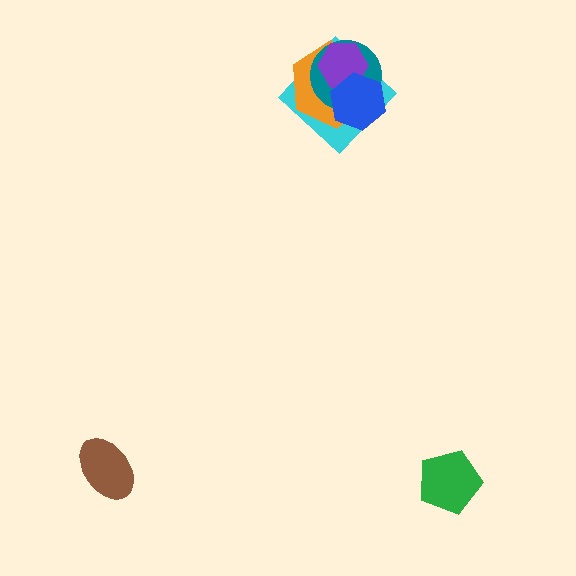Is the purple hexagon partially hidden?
Yes, it is partially covered by another shape.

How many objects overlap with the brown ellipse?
0 objects overlap with the brown ellipse.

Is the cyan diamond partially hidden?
Yes, it is partially covered by another shape.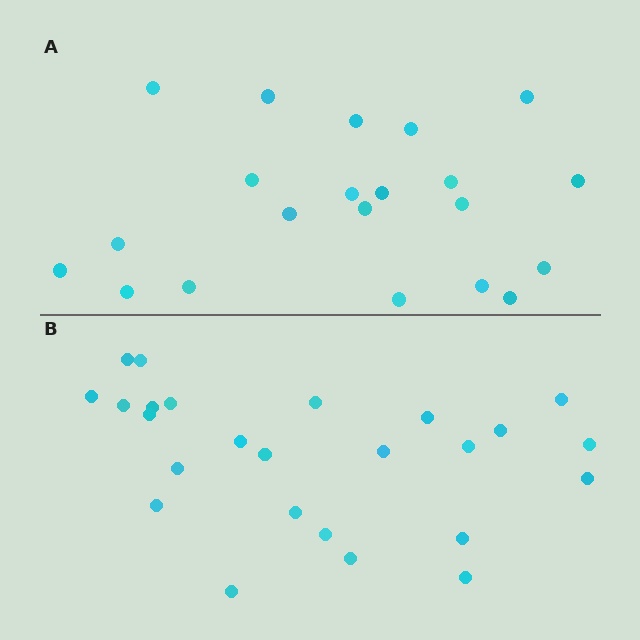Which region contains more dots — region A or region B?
Region B (the bottom region) has more dots.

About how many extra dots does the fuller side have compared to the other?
Region B has about 4 more dots than region A.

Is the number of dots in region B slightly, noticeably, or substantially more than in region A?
Region B has only slightly more — the two regions are fairly close. The ratio is roughly 1.2 to 1.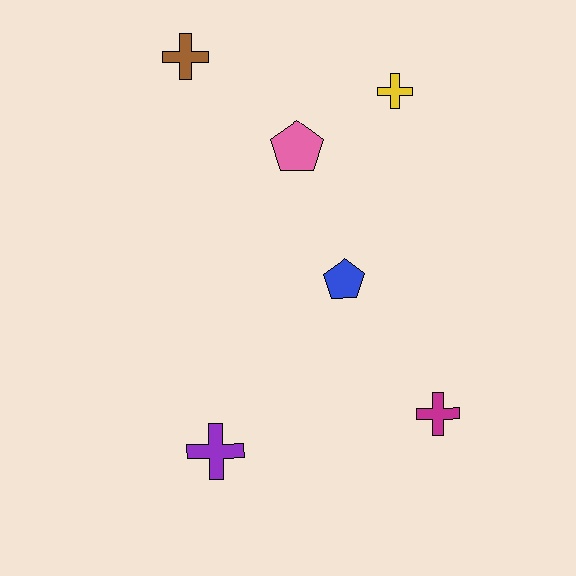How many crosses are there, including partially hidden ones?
There are 4 crosses.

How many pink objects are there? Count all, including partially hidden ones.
There is 1 pink object.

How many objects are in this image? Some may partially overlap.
There are 6 objects.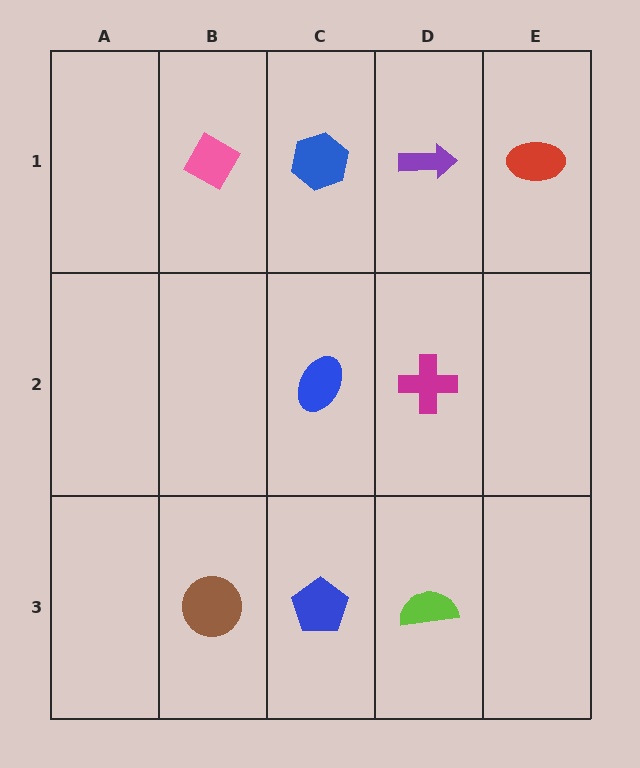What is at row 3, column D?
A lime semicircle.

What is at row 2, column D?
A magenta cross.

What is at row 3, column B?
A brown circle.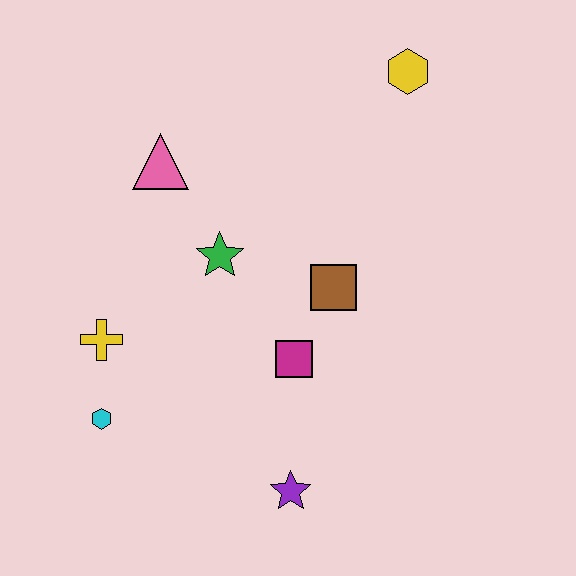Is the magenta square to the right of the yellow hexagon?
No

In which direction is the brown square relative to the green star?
The brown square is to the right of the green star.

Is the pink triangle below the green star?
No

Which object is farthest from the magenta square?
The yellow hexagon is farthest from the magenta square.